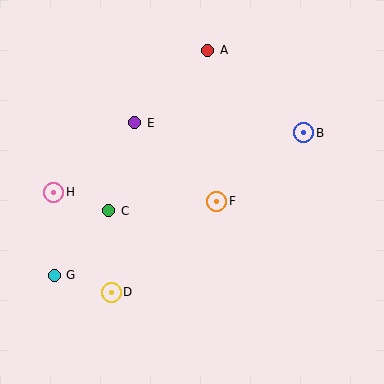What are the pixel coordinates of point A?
Point A is at (208, 50).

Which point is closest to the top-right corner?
Point B is closest to the top-right corner.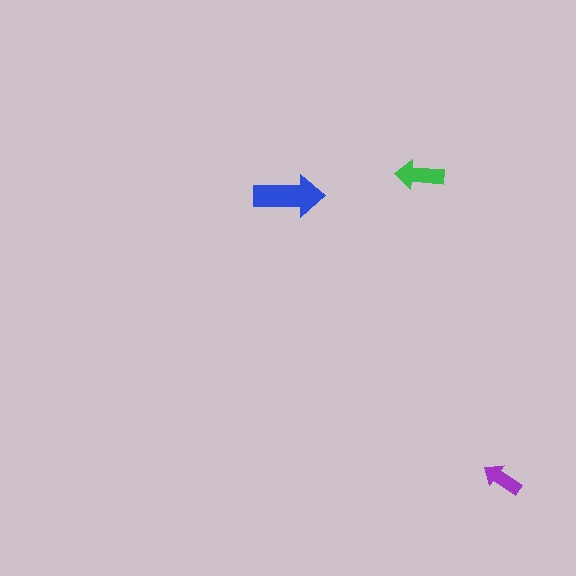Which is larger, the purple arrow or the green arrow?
The green one.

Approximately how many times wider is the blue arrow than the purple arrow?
About 1.5 times wider.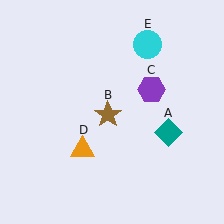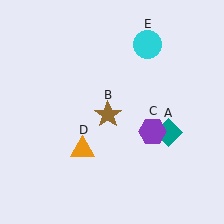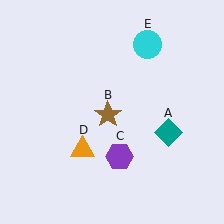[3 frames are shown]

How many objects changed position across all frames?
1 object changed position: purple hexagon (object C).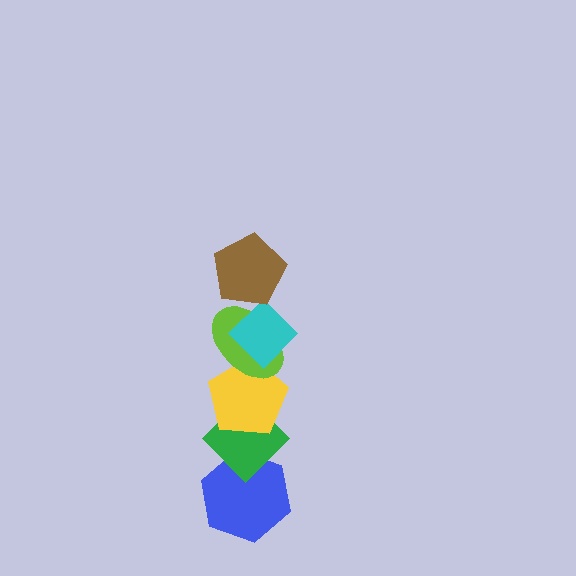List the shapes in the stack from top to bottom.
From top to bottom: the brown pentagon, the cyan diamond, the lime ellipse, the yellow pentagon, the green diamond, the blue hexagon.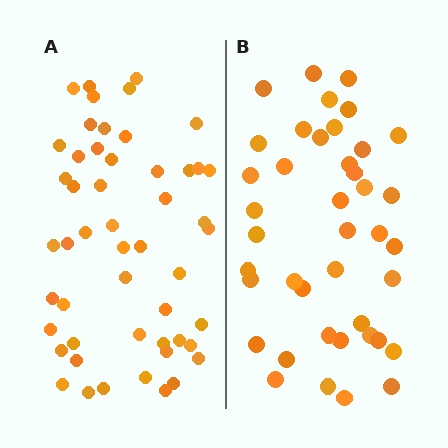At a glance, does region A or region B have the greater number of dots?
Region A (the left region) has more dots.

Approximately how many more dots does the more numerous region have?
Region A has roughly 10 or so more dots than region B.